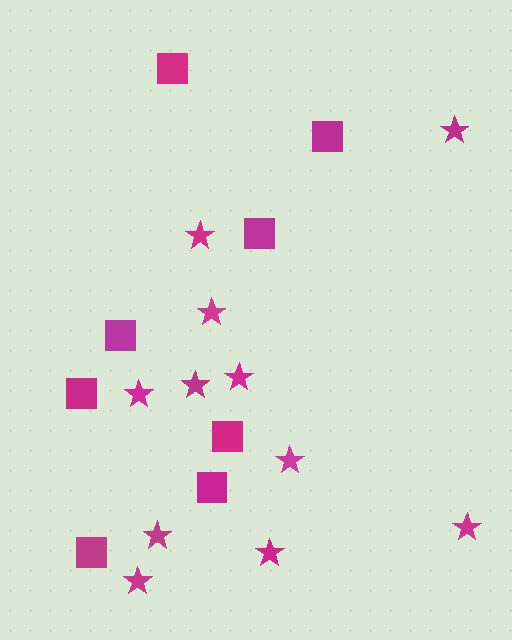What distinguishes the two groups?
There are 2 groups: one group of stars (11) and one group of squares (8).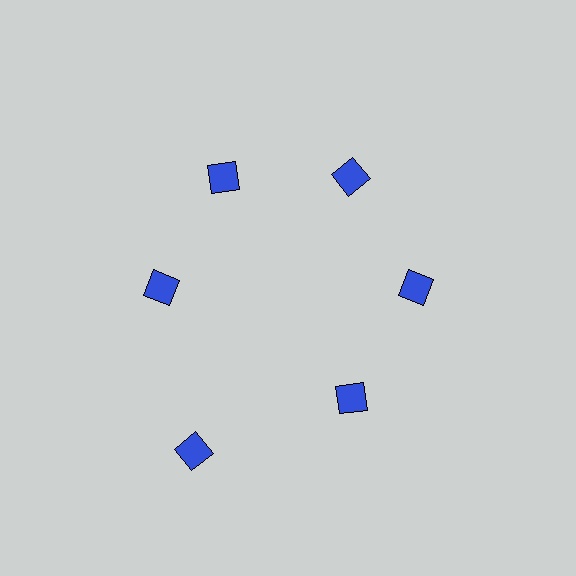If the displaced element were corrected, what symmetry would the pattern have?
It would have 6-fold rotational symmetry — the pattern would map onto itself every 60 degrees.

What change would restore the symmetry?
The symmetry would be restored by moving it inward, back onto the ring so that all 6 diamonds sit at equal angles and equal distance from the center.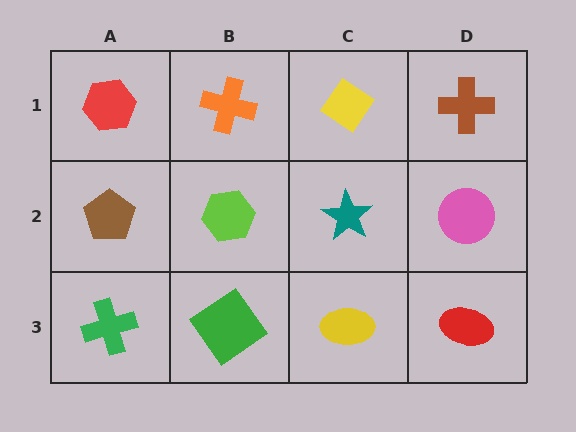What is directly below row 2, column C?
A yellow ellipse.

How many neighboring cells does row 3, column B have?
3.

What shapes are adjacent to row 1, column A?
A brown pentagon (row 2, column A), an orange cross (row 1, column B).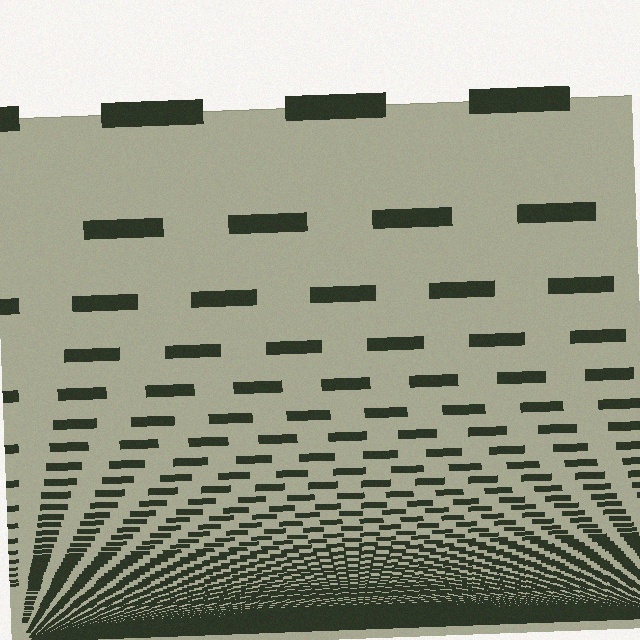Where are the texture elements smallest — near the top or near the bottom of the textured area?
Near the bottom.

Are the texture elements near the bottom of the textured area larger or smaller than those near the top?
Smaller. The gradient is inverted — elements near the bottom are smaller and denser.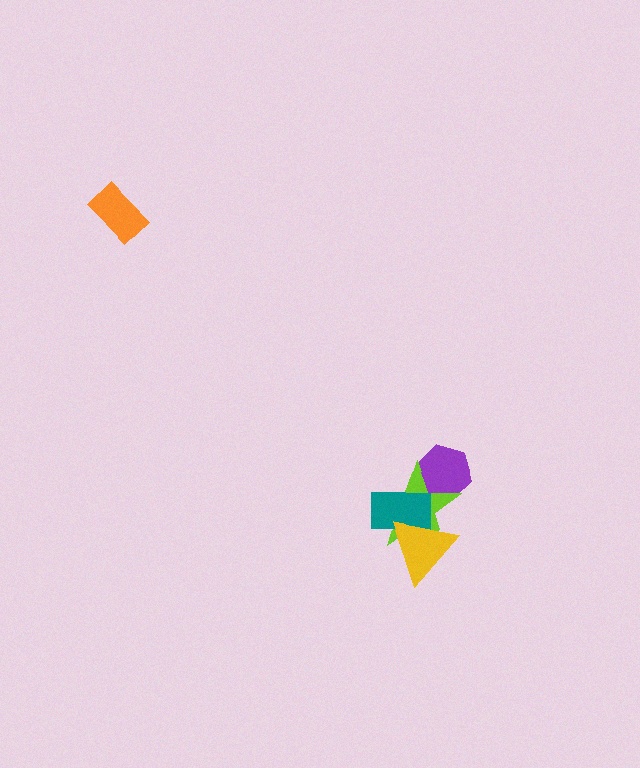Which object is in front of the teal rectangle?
The yellow triangle is in front of the teal rectangle.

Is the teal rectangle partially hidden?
Yes, it is partially covered by another shape.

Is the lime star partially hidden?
Yes, it is partially covered by another shape.